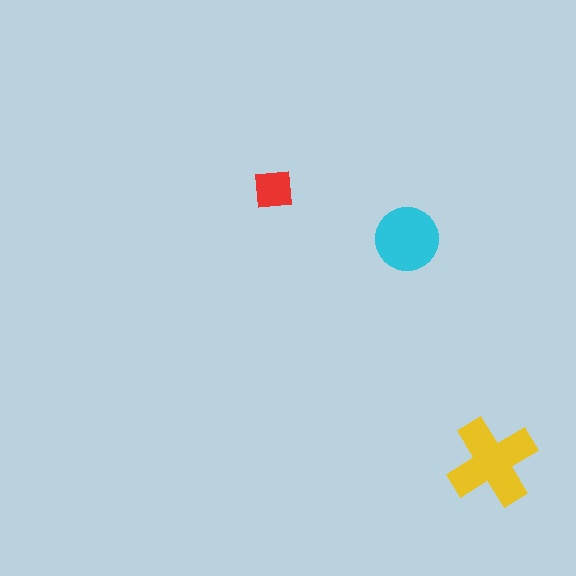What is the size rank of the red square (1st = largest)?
3rd.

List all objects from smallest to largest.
The red square, the cyan circle, the yellow cross.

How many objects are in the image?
There are 3 objects in the image.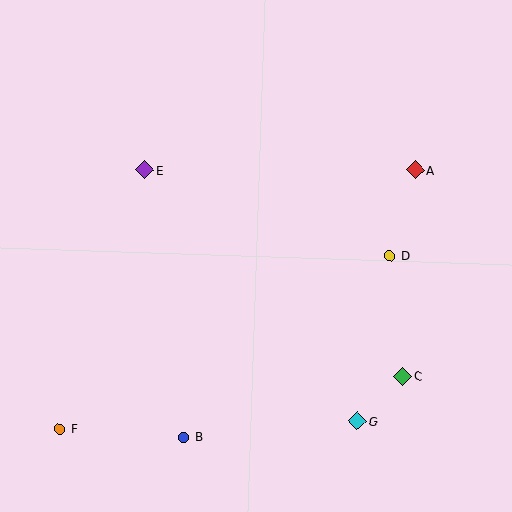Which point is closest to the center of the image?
Point D at (390, 256) is closest to the center.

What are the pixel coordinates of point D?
Point D is at (390, 256).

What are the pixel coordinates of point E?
Point E is at (145, 170).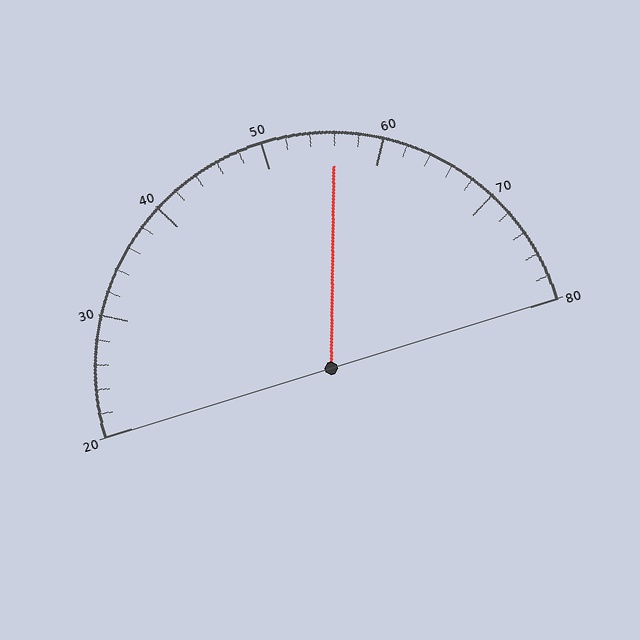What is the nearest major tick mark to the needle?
The nearest major tick mark is 60.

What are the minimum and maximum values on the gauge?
The gauge ranges from 20 to 80.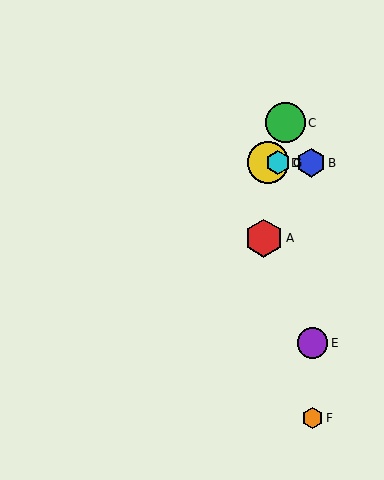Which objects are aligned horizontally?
Objects B, D, G are aligned horizontally.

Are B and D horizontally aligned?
Yes, both are at y≈163.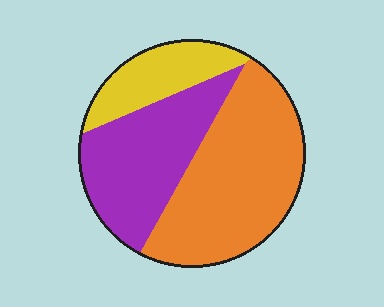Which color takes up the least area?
Yellow, at roughly 15%.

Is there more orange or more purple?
Orange.